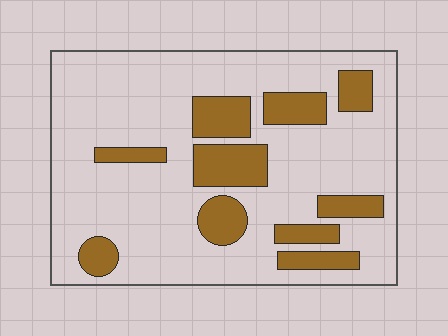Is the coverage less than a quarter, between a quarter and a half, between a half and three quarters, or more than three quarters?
Less than a quarter.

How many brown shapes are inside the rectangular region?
10.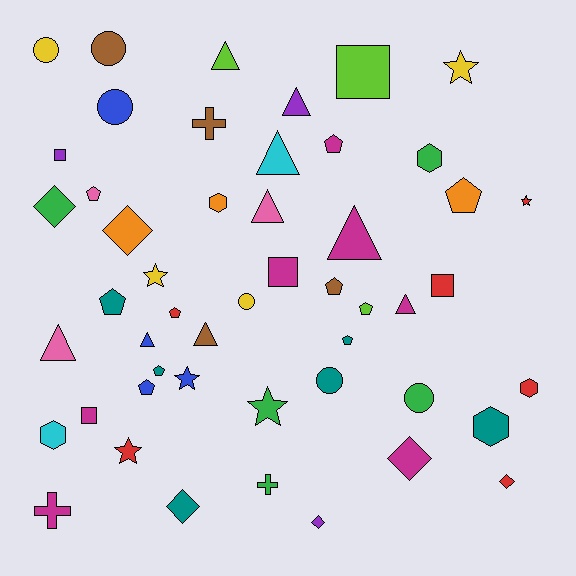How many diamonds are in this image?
There are 6 diamonds.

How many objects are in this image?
There are 50 objects.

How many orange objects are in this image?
There are 3 orange objects.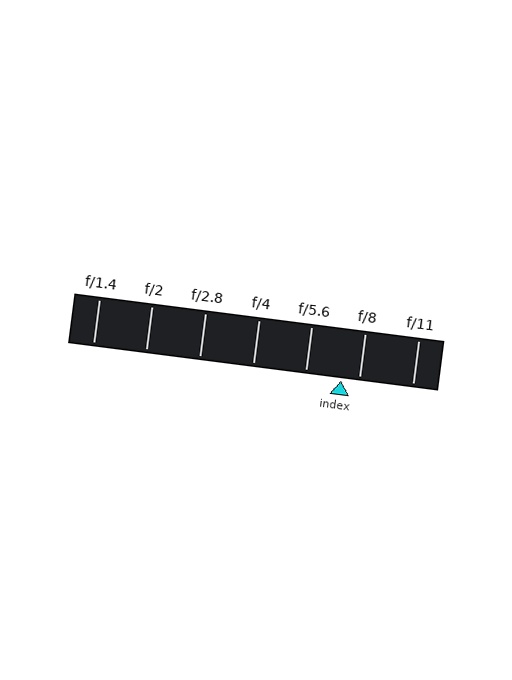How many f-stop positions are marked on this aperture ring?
There are 7 f-stop positions marked.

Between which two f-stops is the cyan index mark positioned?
The index mark is between f/5.6 and f/8.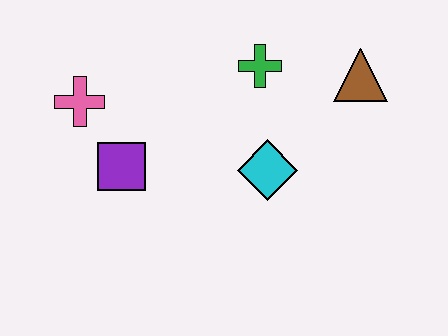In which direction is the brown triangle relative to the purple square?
The brown triangle is to the right of the purple square.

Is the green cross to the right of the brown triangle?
No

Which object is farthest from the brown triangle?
The pink cross is farthest from the brown triangle.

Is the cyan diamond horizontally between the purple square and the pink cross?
No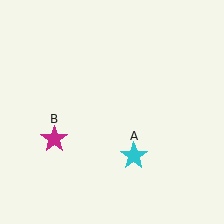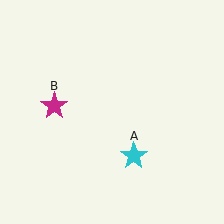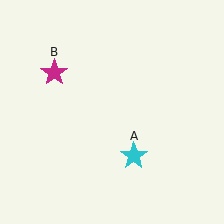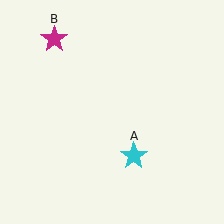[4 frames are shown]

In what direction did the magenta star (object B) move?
The magenta star (object B) moved up.